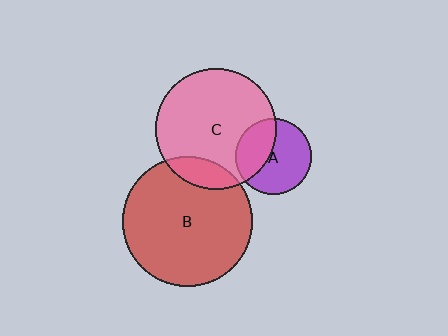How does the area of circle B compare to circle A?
Approximately 2.9 times.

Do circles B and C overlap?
Yes.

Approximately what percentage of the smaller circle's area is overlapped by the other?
Approximately 15%.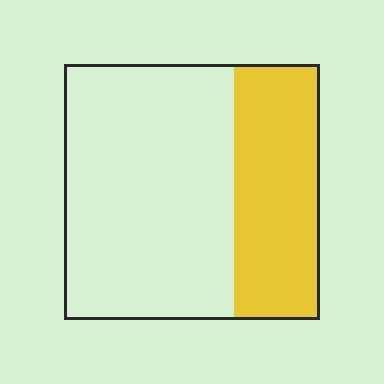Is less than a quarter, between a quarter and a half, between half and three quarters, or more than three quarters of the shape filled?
Between a quarter and a half.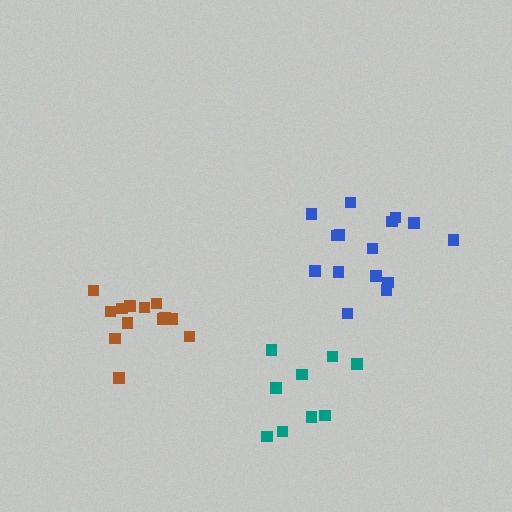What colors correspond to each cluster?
The clusters are colored: blue, brown, teal.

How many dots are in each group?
Group 1: 15 dots, Group 2: 13 dots, Group 3: 9 dots (37 total).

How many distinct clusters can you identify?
There are 3 distinct clusters.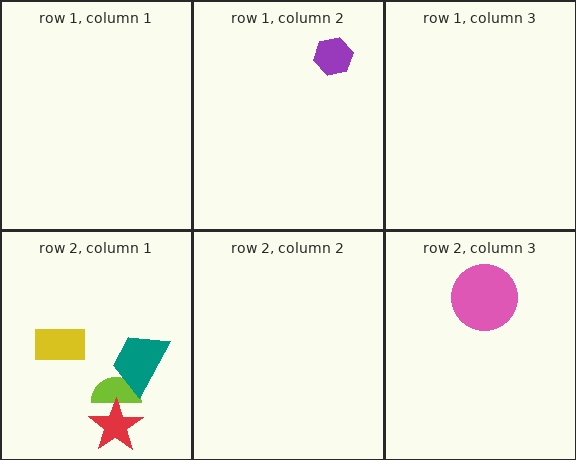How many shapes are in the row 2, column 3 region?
1.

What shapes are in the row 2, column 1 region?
The yellow rectangle, the lime semicircle, the red star, the teal trapezoid.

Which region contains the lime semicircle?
The row 2, column 1 region.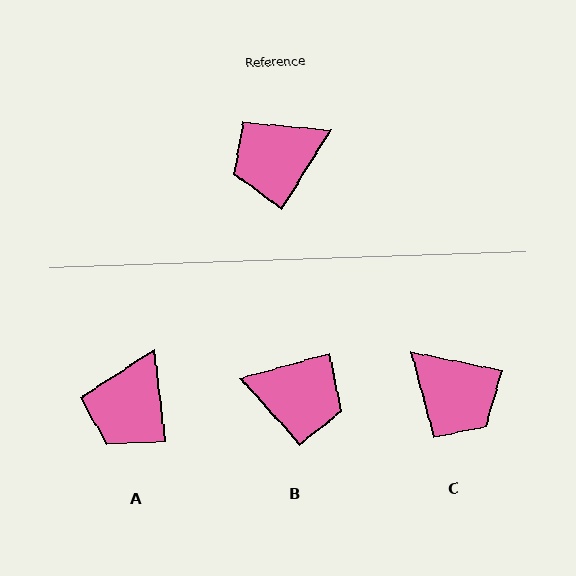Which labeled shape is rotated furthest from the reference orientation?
B, about 138 degrees away.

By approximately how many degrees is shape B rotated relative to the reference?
Approximately 138 degrees counter-clockwise.